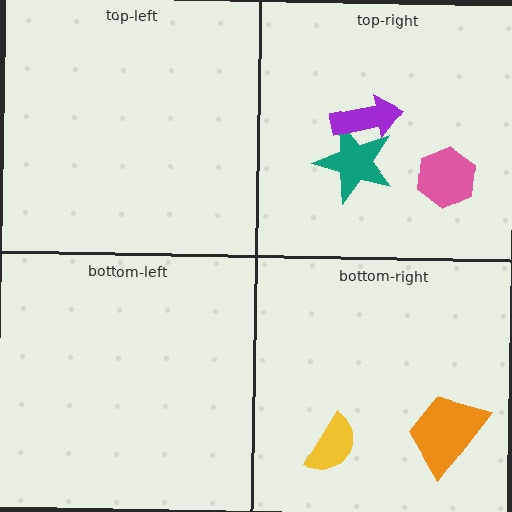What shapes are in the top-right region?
The teal star, the pink hexagon, the purple arrow.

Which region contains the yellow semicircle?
The bottom-right region.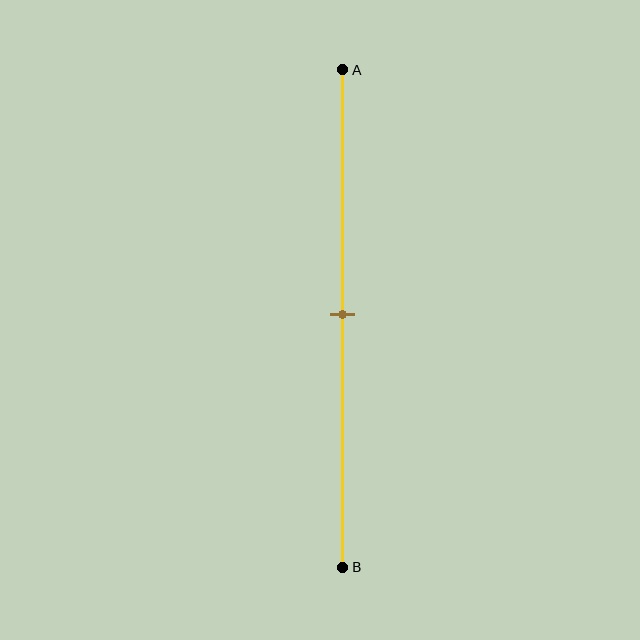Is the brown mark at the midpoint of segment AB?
Yes, the mark is approximately at the midpoint.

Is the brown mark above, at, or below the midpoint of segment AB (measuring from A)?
The brown mark is approximately at the midpoint of segment AB.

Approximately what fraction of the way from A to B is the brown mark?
The brown mark is approximately 50% of the way from A to B.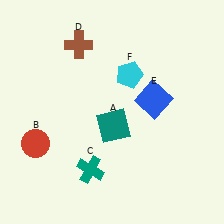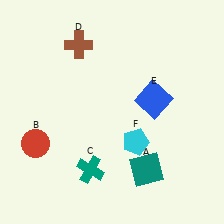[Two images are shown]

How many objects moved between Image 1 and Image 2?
2 objects moved between the two images.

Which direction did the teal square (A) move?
The teal square (A) moved down.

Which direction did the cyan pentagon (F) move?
The cyan pentagon (F) moved down.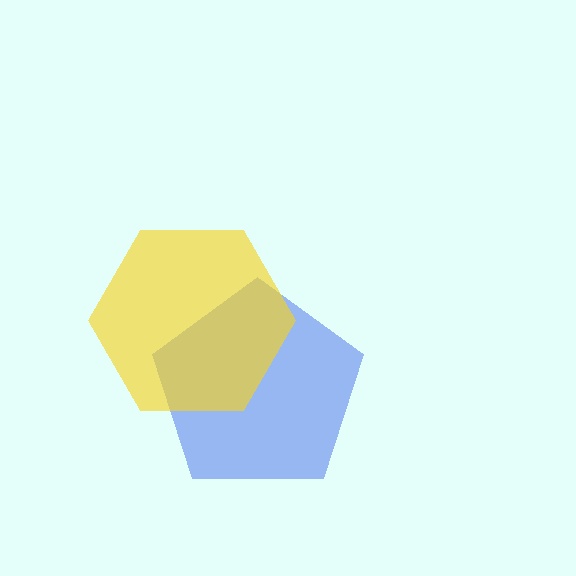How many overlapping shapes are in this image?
There are 2 overlapping shapes in the image.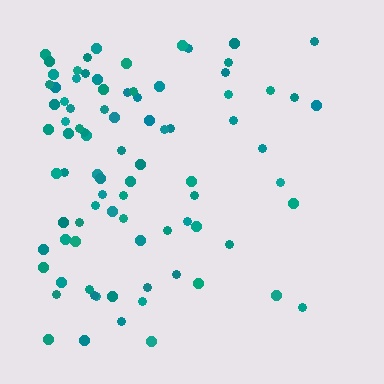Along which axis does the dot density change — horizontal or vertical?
Horizontal.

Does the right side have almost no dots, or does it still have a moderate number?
Still a moderate number, just noticeably fewer than the left.